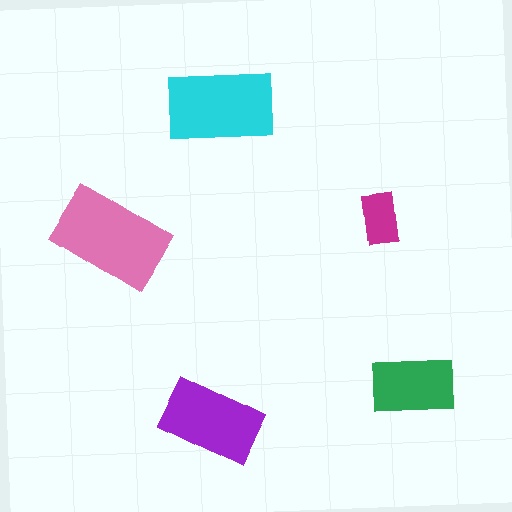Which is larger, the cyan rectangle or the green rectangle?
The cyan one.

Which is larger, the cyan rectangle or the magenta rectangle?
The cyan one.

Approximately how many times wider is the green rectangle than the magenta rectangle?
About 1.5 times wider.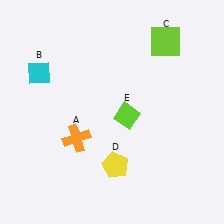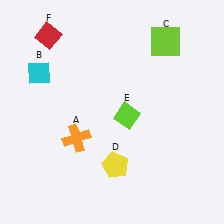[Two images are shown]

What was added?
A red diamond (F) was added in Image 2.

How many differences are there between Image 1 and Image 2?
There is 1 difference between the two images.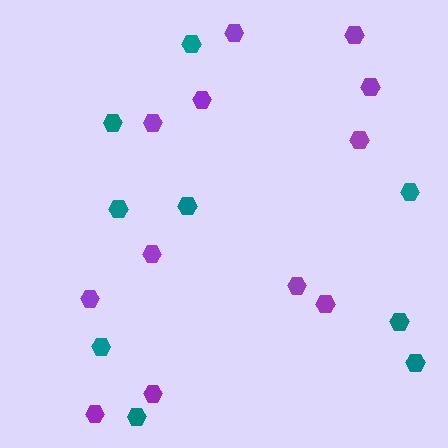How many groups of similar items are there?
There are 2 groups: one group of purple hexagons (12) and one group of teal hexagons (9).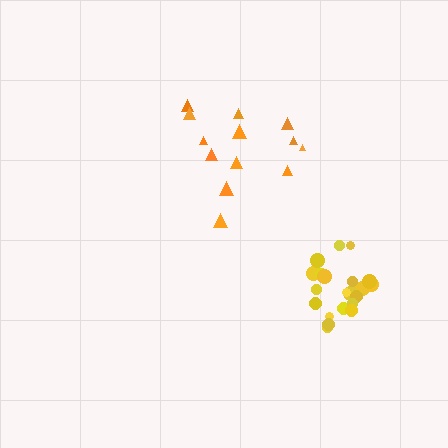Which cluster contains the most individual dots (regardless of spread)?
Yellow (21).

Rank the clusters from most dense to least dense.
yellow, orange.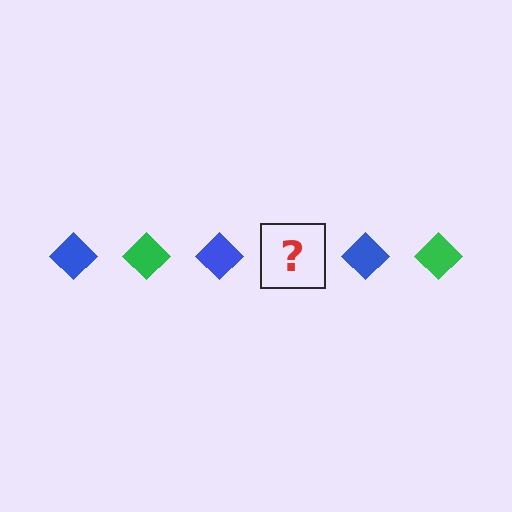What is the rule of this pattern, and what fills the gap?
The rule is that the pattern cycles through blue, green diamonds. The gap should be filled with a green diamond.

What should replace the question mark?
The question mark should be replaced with a green diamond.